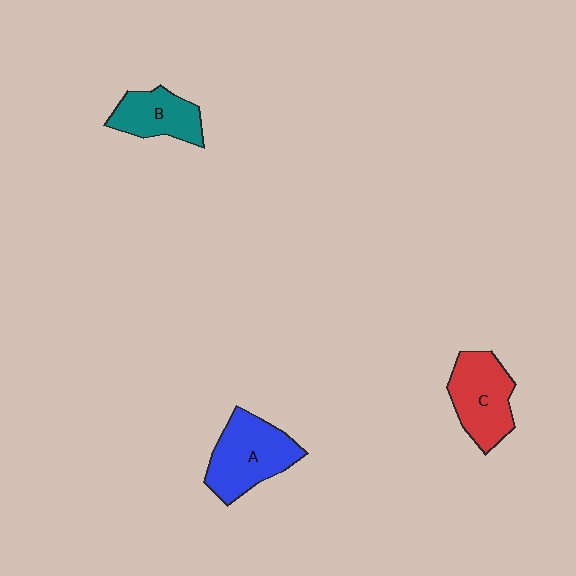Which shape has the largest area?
Shape A (blue).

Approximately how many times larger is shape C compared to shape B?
Approximately 1.3 times.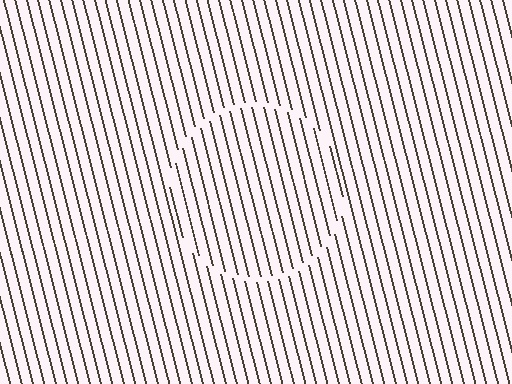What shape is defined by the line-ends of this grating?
An illusory circle. The interior of the shape contains the same grating, shifted by half a period — the contour is defined by the phase discontinuity where line-ends from the inner and outer gratings abut.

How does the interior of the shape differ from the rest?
The interior of the shape contains the same grating, shifted by half a period — the contour is defined by the phase discontinuity where line-ends from the inner and outer gratings abut.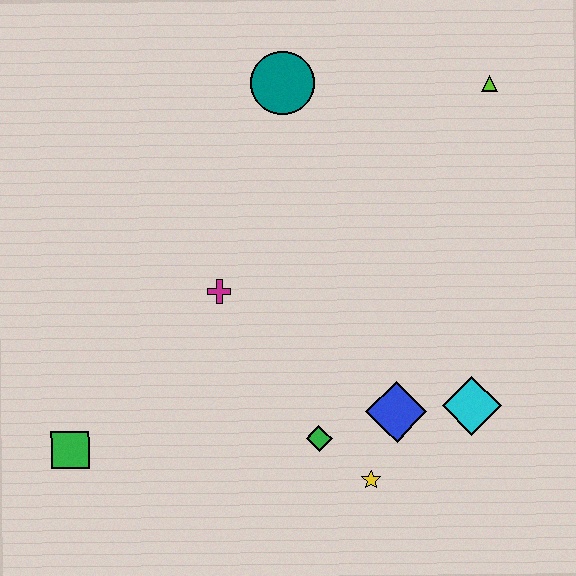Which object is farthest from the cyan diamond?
The green square is farthest from the cyan diamond.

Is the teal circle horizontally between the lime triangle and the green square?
Yes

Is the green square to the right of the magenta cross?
No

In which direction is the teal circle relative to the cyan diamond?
The teal circle is above the cyan diamond.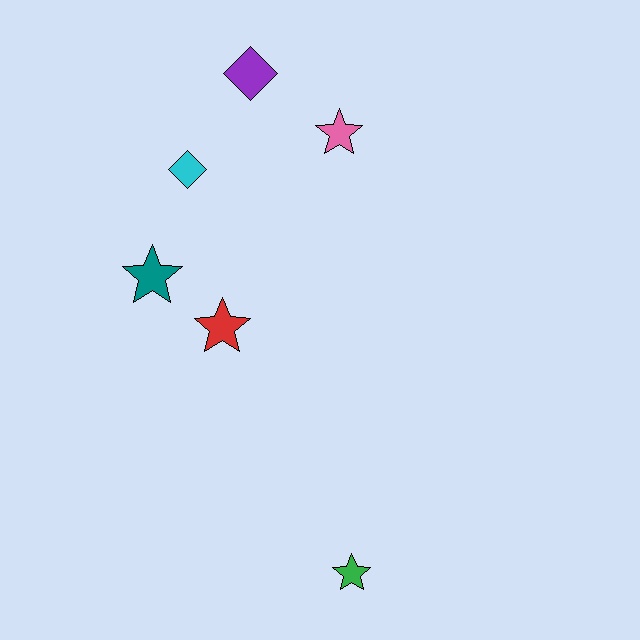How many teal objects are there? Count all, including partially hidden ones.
There is 1 teal object.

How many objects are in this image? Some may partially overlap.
There are 6 objects.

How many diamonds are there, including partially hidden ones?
There are 2 diamonds.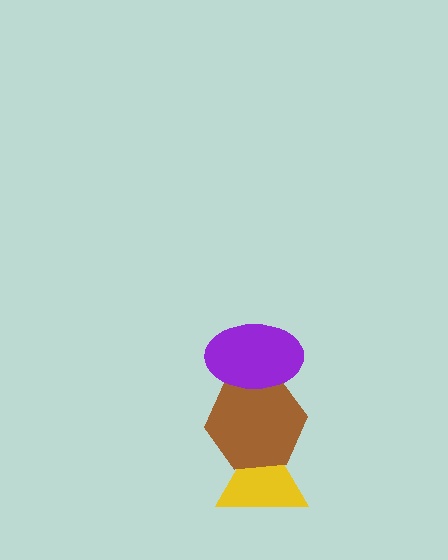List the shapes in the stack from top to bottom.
From top to bottom: the purple ellipse, the brown hexagon, the yellow triangle.